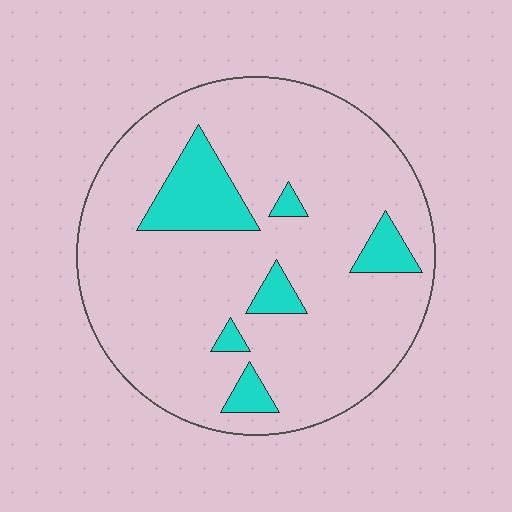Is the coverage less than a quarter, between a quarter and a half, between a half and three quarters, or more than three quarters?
Less than a quarter.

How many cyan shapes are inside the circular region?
6.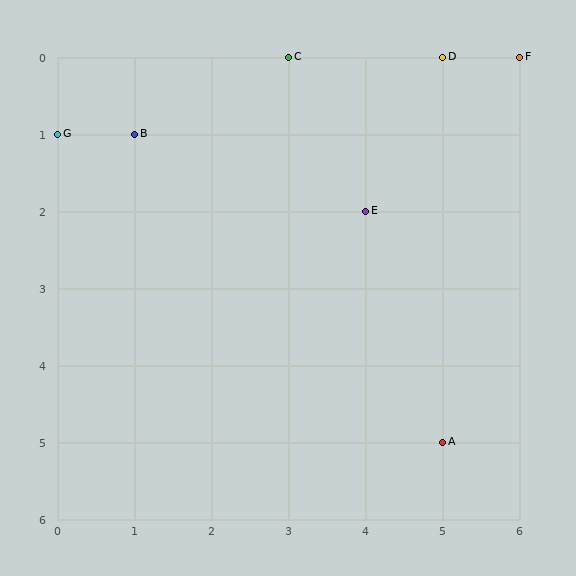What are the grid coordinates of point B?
Point B is at grid coordinates (1, 1).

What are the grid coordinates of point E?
Point E is at grid coordinates (4, 2).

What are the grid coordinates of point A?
Point A is at grid coordinates (5, 5).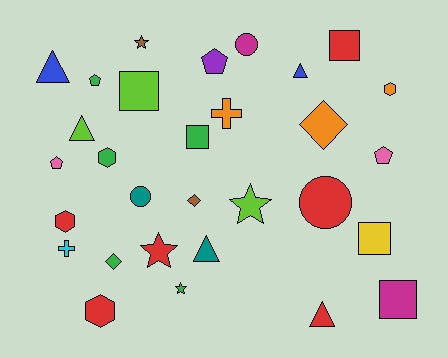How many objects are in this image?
There are 30 objects.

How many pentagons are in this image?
There are 4 pentagons.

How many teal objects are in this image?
There are 2 teal objects.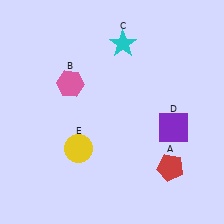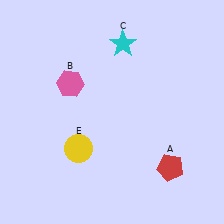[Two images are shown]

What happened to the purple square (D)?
The purple square (D) was removed in Image 2. It was in the bottom-right area of Image 1.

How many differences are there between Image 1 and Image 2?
There is 1 difference between the two images.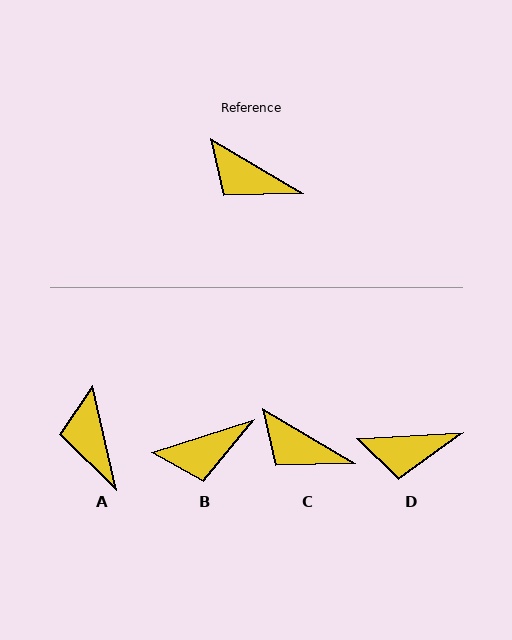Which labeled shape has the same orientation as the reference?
C.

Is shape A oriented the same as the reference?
No, it is off by about 46 degrees.